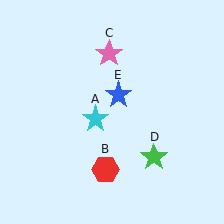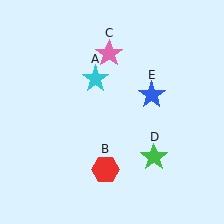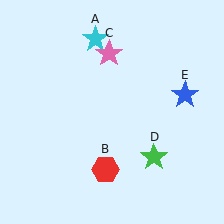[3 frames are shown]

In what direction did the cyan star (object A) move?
The cyan star (object A) moved up.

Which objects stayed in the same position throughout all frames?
Red hexagon (object B) and pink star (object C) and green star (object D) remained stationary.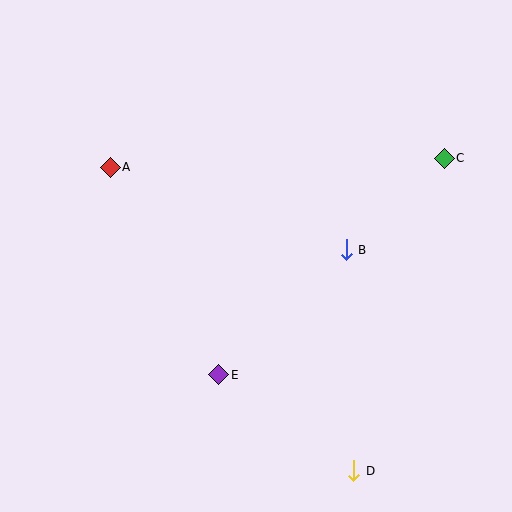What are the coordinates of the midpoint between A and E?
The midpoint between A and E is at (165, 271).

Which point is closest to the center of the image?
Point B at (346, 250) is closest to the center.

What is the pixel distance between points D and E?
The distance between D and E is 166 pixels.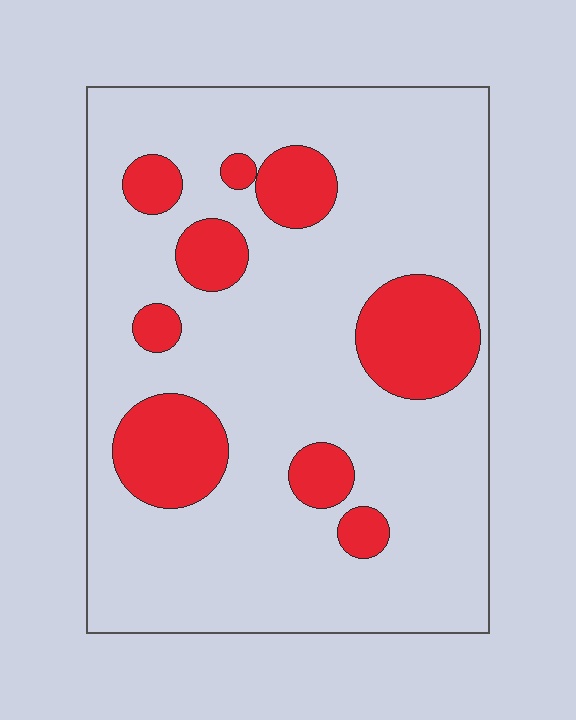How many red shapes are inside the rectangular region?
9.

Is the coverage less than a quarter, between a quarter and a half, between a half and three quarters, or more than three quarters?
Less than a quarter.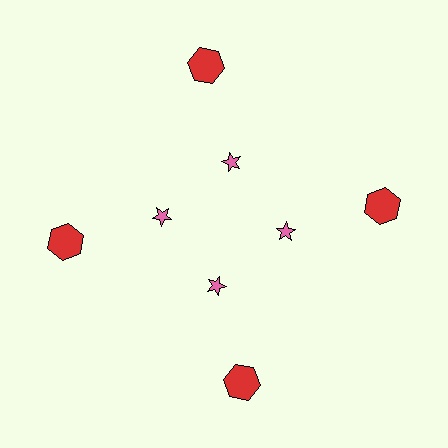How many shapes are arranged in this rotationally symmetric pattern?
There are 8 shapes, arranged in 4 groups of 2.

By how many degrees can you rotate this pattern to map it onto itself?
The pattern maps onto itself every 90 degrees of rotation.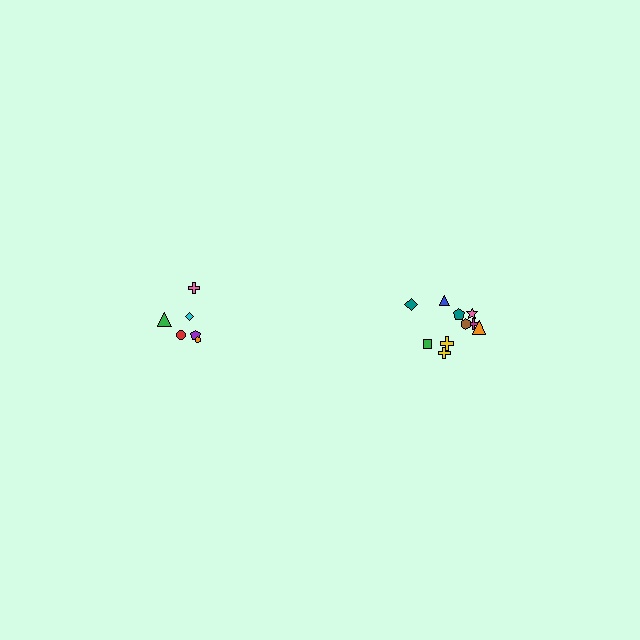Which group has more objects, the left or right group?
The right group.